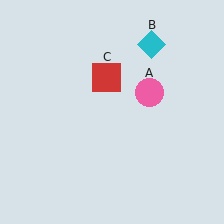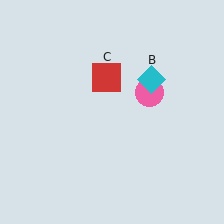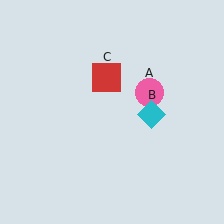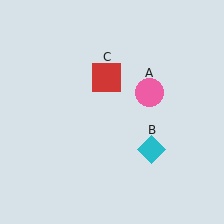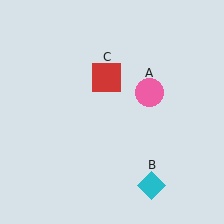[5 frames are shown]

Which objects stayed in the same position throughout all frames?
Pink circle (object A) and red square (object C) remained stationary.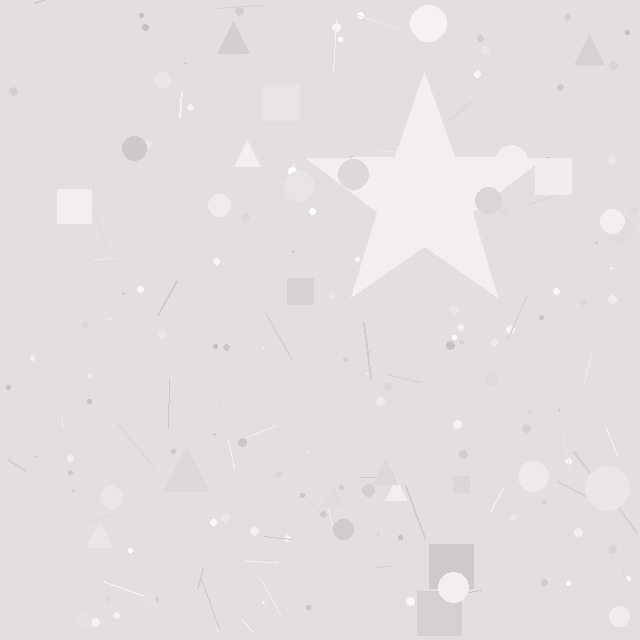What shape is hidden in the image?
A star is hidden in the image.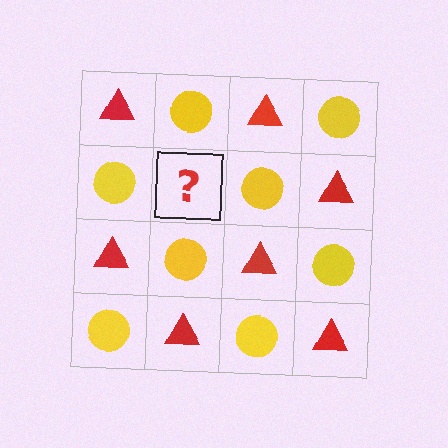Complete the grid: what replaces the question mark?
The question mark should be replaced with a red triangle.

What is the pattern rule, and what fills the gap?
The rule is that it alternates red triangle and yellow circle in a checkerboard pattern. The gap should be filled with a red triangle.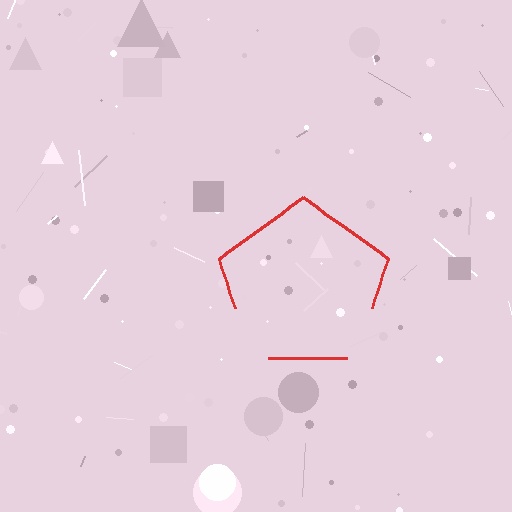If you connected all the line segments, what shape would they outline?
They would outline a pentagon.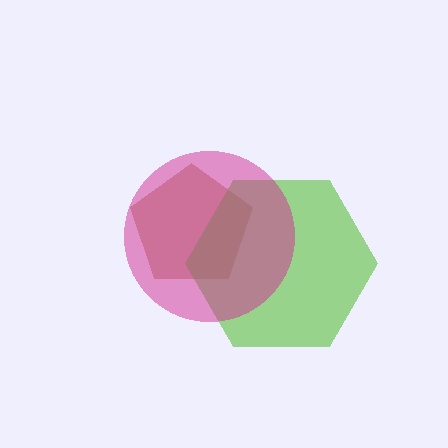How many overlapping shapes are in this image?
There are 3 overlapping shapes in the image.